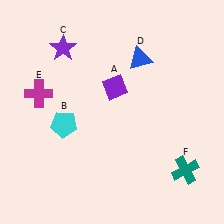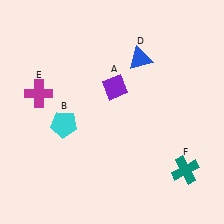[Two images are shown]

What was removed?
The purple star (C) was removed in Image 2.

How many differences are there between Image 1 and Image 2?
There is 1 difference between the two images.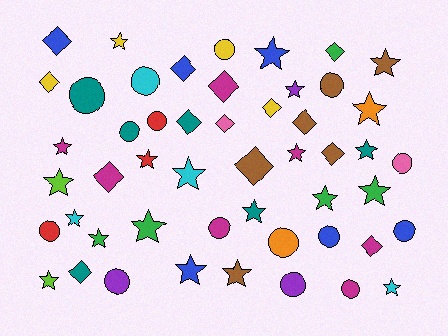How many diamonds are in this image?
There are 14 diamonds.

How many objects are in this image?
There are 50 objects.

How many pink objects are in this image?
There are 2 pink objects.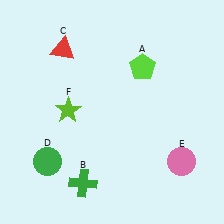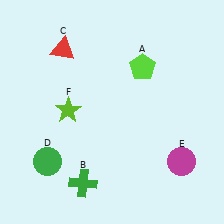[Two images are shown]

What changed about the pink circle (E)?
In Image 1, E is pink. In Image 2, it changed to magenta.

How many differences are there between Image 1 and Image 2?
There is 1 difference between the two images.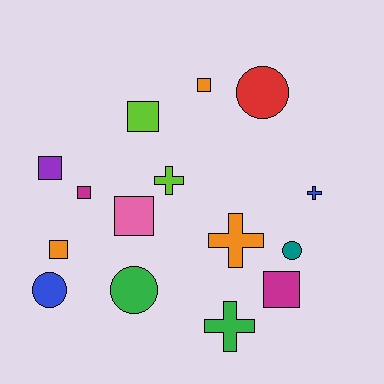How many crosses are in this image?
There are 4 crosses.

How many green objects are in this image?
There are 2 green objects.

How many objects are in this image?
There are 15 objects.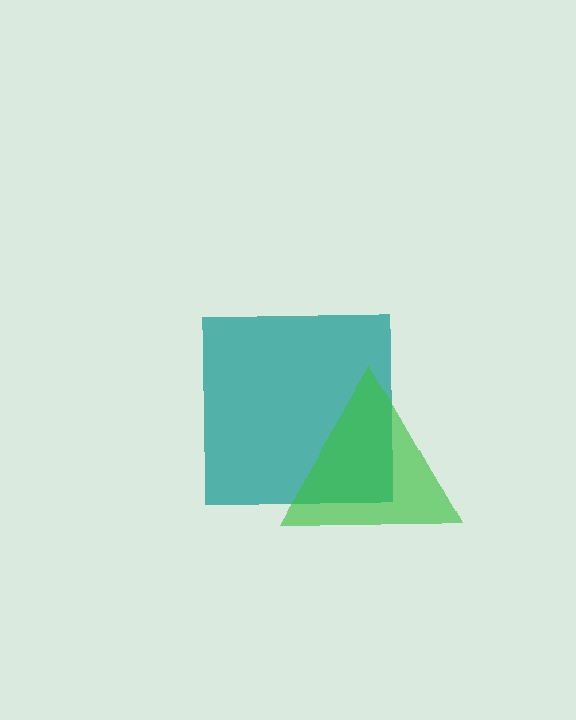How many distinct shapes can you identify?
There are 2 distinct shapes: a teal square, a green triangle.